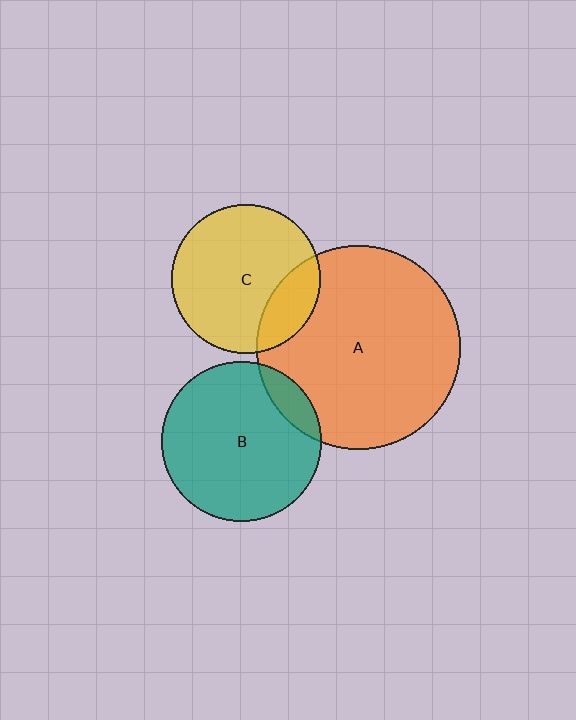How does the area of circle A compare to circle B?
Approximately 1.6 times.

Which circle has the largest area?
Circle A (orange).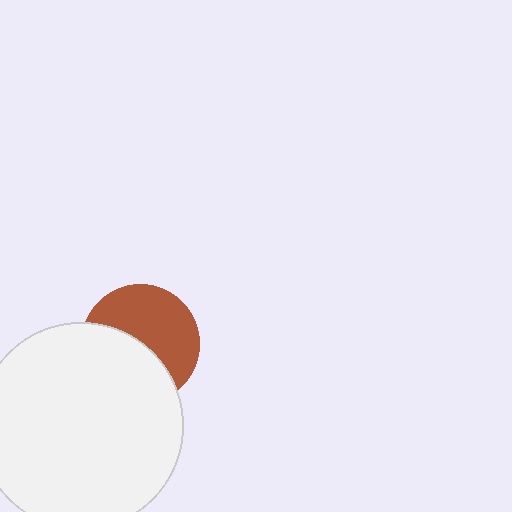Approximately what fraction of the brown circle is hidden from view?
Roughly 46% of the brown circle is hidden behind the white circle.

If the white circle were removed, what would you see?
You would see the complete brown circle.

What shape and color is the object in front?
The object in front is a white circle.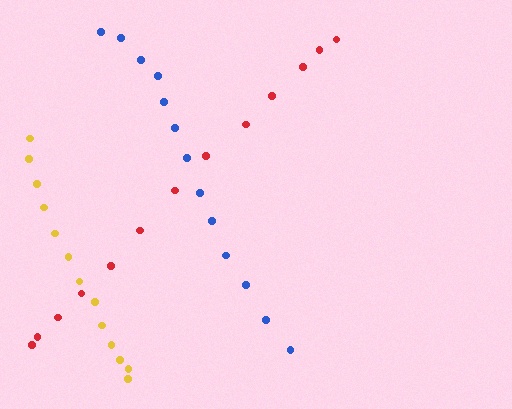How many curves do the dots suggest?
There are 3 distinct paths.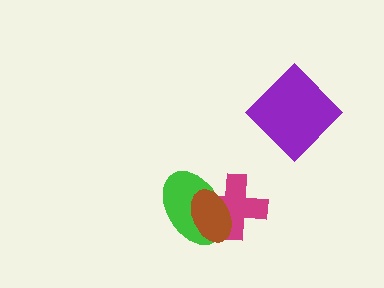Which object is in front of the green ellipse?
The brown ellipse is in front of the green ellipse.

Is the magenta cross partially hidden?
Yes, it is partially covered by another shape.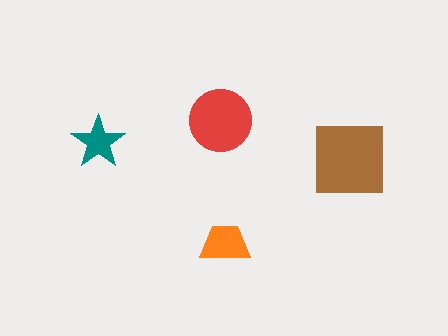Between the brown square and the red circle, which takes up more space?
The brown square.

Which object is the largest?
The brown square.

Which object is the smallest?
The teal star.